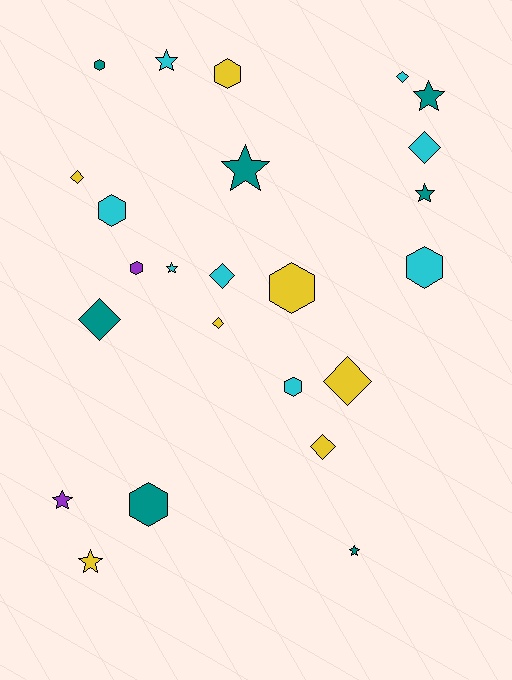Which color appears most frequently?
Cyan, with 8 objects.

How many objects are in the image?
There are 24 objects.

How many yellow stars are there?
There is 1 yellow star.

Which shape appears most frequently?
Hexagon, with 8 objects.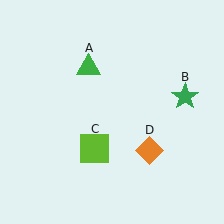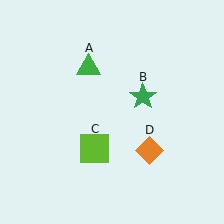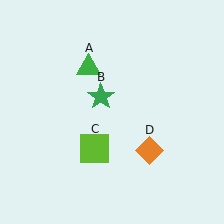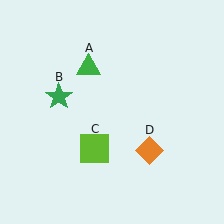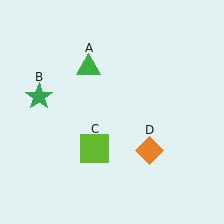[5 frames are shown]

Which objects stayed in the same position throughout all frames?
Green triangle (object A) and lime square (object C) and orange diamond (object D) remained stationary.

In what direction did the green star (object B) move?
The green star (object B) moved left.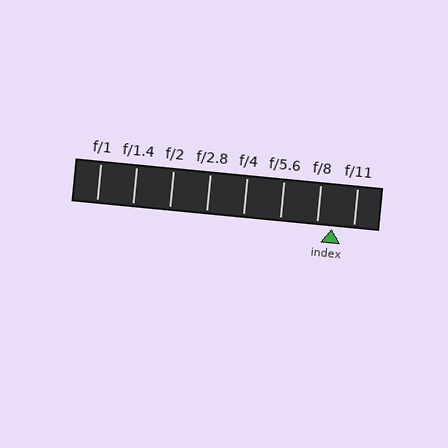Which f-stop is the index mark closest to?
The index mark is closest to f/8.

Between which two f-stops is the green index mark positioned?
The index mark is between f/8 and f/11.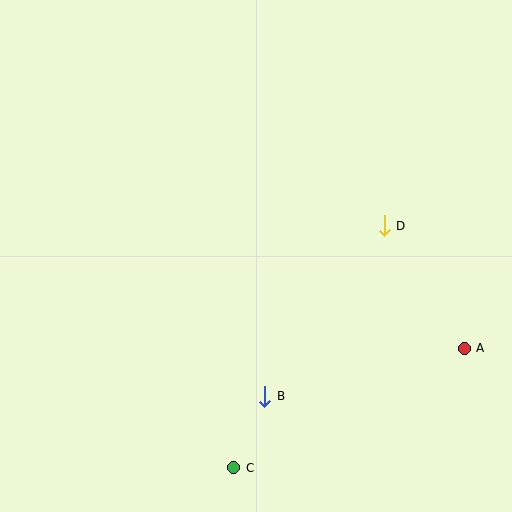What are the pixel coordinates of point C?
Point C is at (234, 468).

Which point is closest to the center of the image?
Point D at (384, 226) is closest to the center.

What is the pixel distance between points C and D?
The distance between C and D is 285 pixels.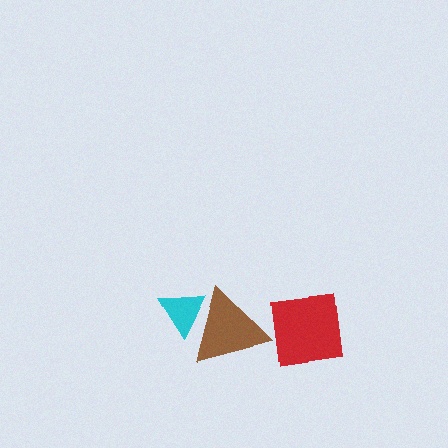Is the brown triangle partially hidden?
Yes, it is partially covered by another shape.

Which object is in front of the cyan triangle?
The brown triangle is in front of the cyan triangle.